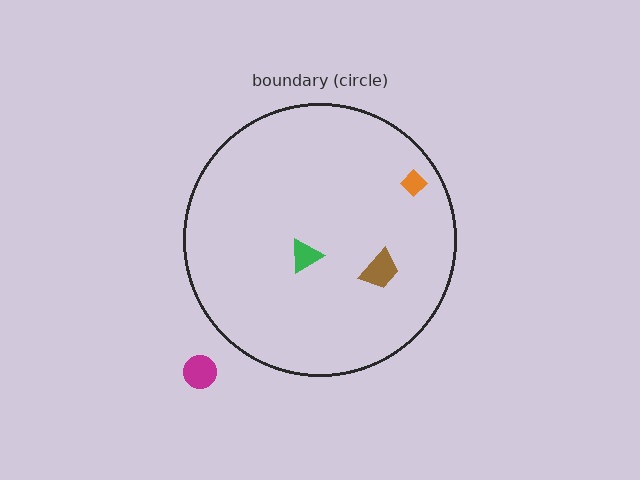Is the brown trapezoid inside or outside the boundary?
Inside.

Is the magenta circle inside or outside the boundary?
Outside.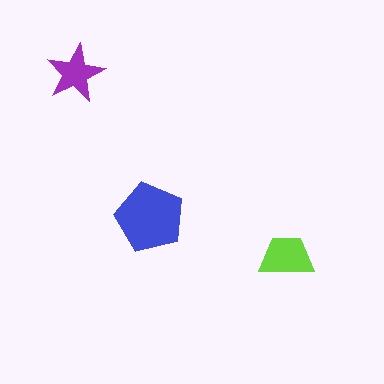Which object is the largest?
The blue pentagon.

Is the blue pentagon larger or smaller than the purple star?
Larger.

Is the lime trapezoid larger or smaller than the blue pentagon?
Smaller.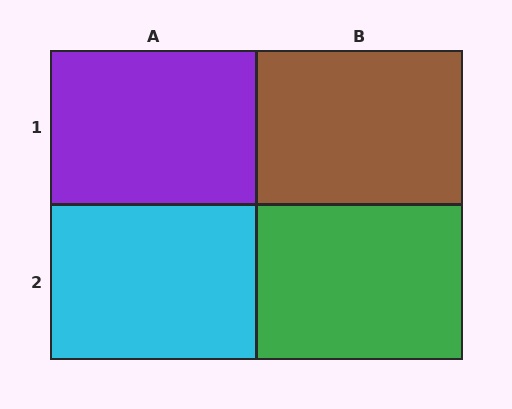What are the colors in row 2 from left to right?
Cyan, green.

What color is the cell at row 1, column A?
Purple.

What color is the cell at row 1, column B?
Brown.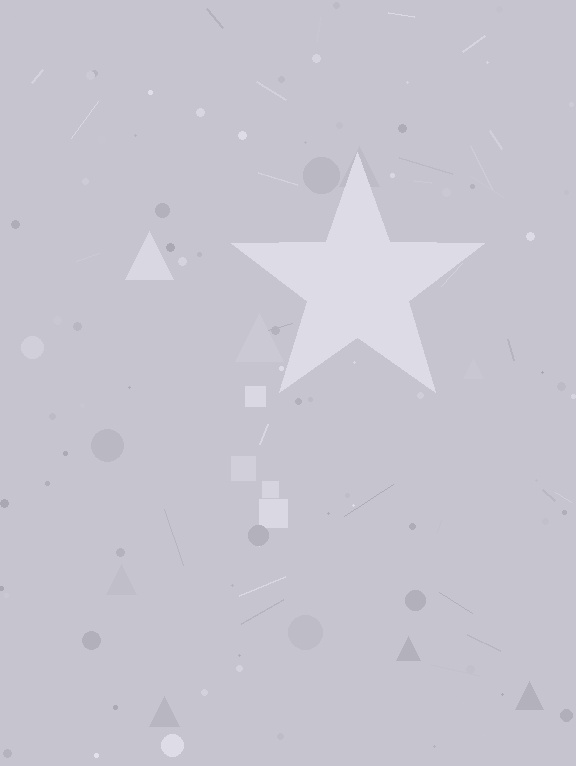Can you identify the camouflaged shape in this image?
The camouflaged shape is a star.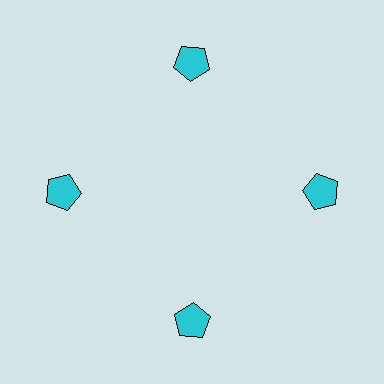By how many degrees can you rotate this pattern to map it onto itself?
The pattern maps onto itself every 90 degrees of rotation.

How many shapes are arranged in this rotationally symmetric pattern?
There are 4 shapes, arranged in 4 groups of 1.